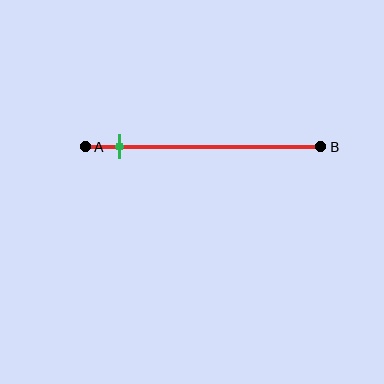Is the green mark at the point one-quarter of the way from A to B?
No, the mark is at about 15% from A, not at the 25% one-quarter point.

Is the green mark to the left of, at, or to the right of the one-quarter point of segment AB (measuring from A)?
The green mark is to the left of the one-quarter point of segment AB.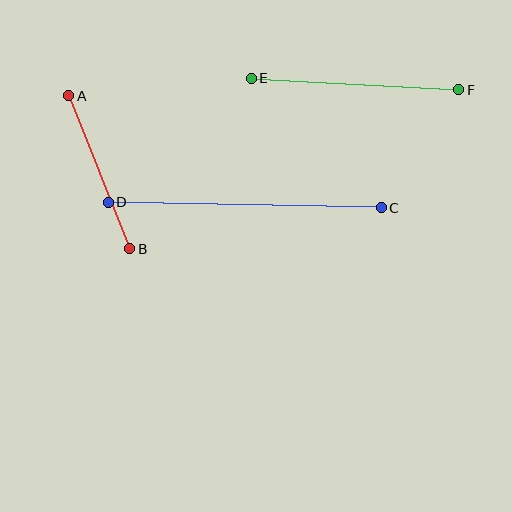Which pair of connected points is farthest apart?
Points C and D are farthest apart.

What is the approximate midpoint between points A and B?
The midpoint is at approximately (99, 172) pixels.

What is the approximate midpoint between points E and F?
The midpoint is at approximately (355, 84) pixels.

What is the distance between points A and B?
The distance is approximately 165 pixels.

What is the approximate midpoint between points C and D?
The midpoint is at approximately (245, 205) pixels.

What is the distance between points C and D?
The distance is approximately 273 pixels.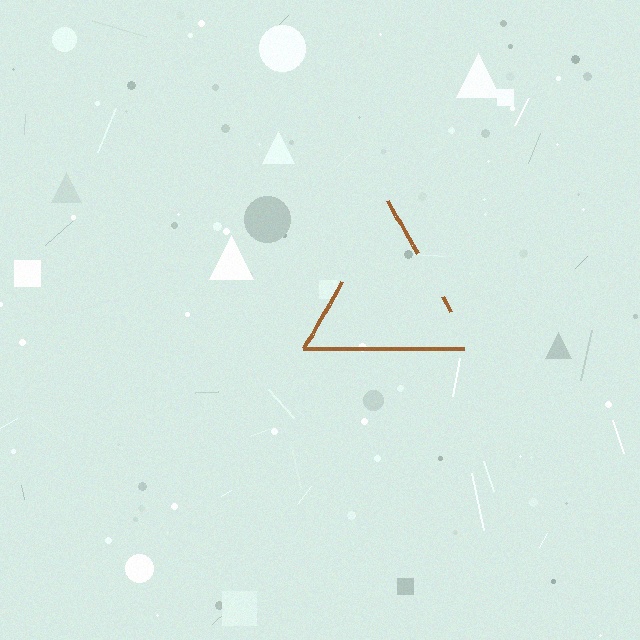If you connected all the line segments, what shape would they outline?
They would outline a triangle.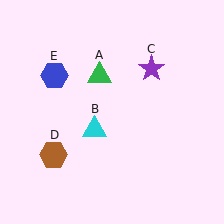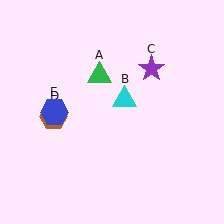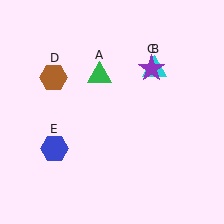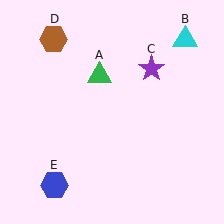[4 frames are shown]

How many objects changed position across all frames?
3 objects changed position: cyan triangle (object B), brown hexagon (object D), blue hexagon (object E).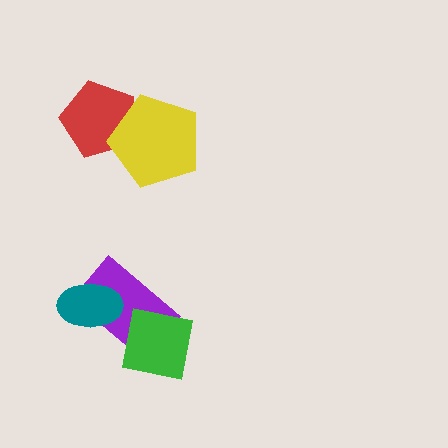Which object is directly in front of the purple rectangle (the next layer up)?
The teal ellipse is directly in front of the purple rectangle.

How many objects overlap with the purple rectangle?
2 objects overlap with the purple rectangle.